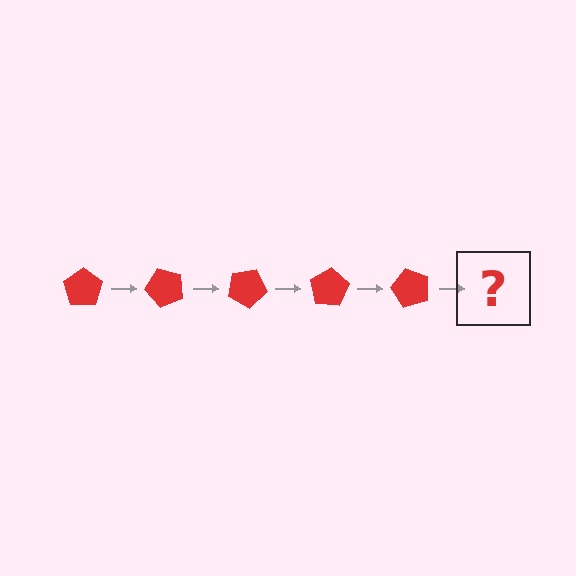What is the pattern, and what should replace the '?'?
The pattern is that the pentagon rotates 50 degrees each step. The '?' should be a red pentagon rotated 250 degrees.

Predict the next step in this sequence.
The next step is a red pentagon rotated 250 degrees.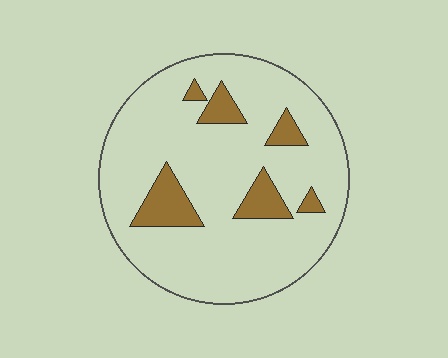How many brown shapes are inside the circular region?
6.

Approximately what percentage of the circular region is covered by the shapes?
Approximately 15%.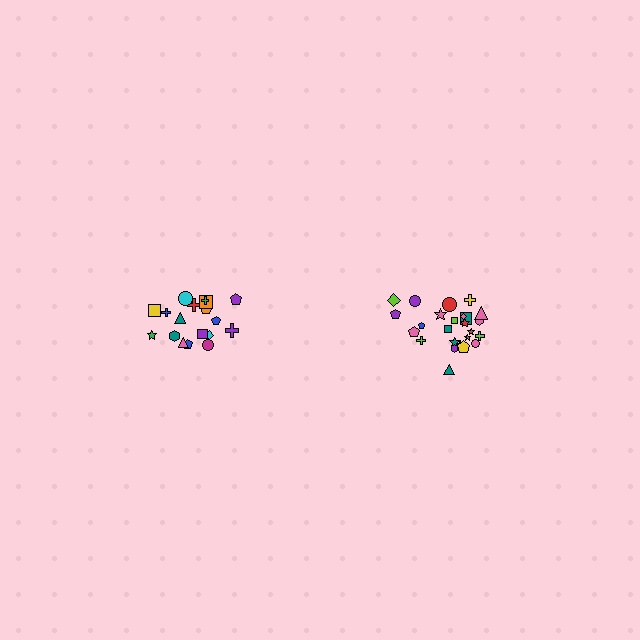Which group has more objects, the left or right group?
The right group.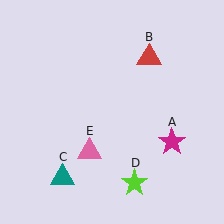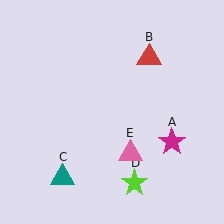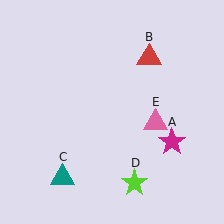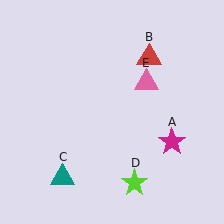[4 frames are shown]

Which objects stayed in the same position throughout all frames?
Magenta star (object A) and red triangle (object B) and teal triangle (object C) and lime star (object D) remained stationary.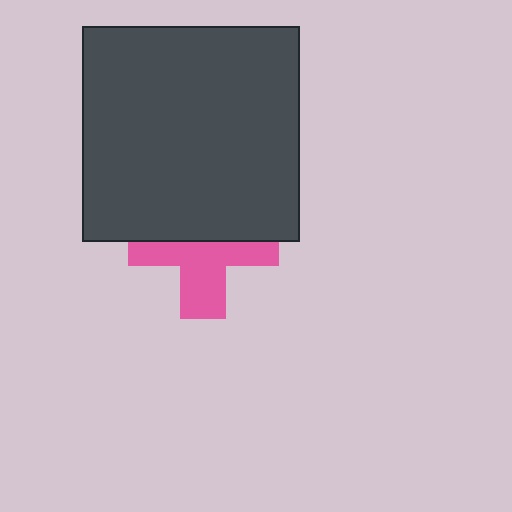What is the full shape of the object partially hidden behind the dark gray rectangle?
The partially hidden object is a pink cross.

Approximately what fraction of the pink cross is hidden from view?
Roughly 48% of the pink cross is hidden behind the dark gray rectangle.